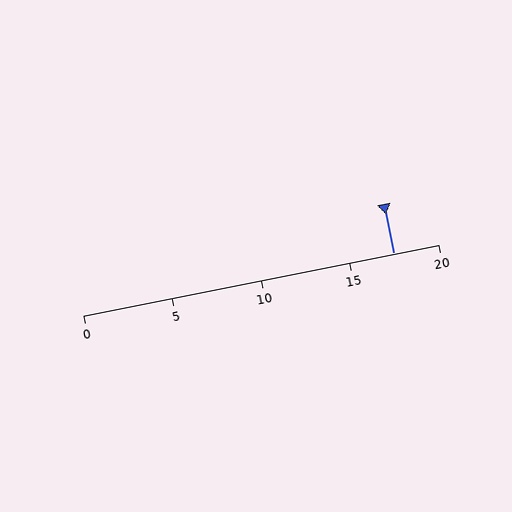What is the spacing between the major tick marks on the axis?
The major ticks are spaced 5 apart.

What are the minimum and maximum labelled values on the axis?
The axis runs from 0 to 20.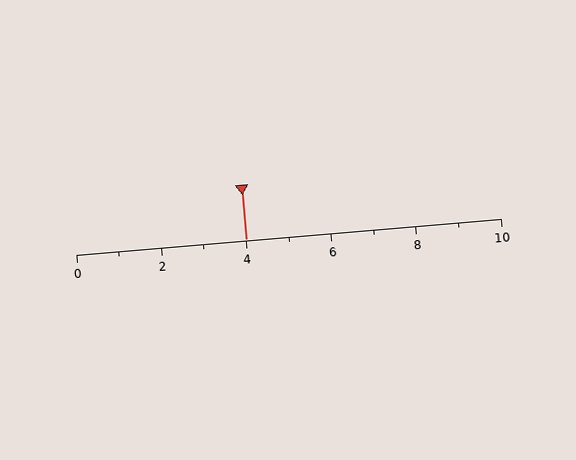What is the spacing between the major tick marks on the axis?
The major ticks are spaced 2 apart.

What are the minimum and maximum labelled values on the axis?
The axis runs from 0 to 10.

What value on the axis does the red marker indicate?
The marker indicates approximately 4.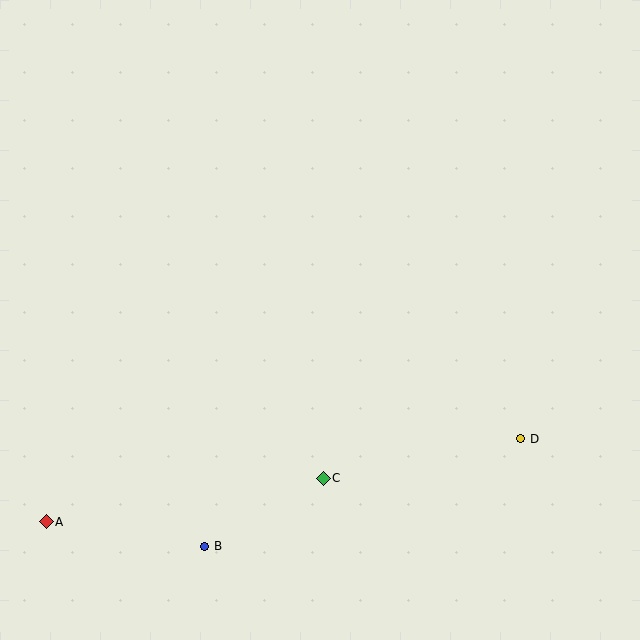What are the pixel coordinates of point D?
Point D is at (521, 439).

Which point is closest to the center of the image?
Point C at (323, 478) is closest to the center.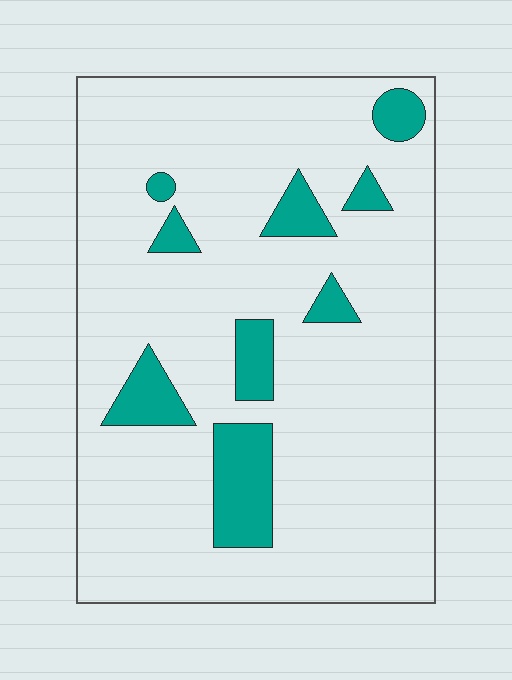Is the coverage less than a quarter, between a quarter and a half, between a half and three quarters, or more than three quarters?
Less than a quarter.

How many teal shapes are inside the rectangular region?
9.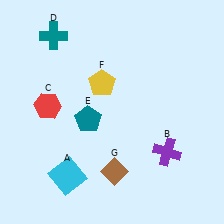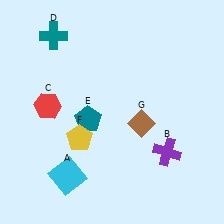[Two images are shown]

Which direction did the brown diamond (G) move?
The brown diamond (G) moved up.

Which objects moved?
The objects that moved are: the yellow pentagon (F), the brown diamond (G).